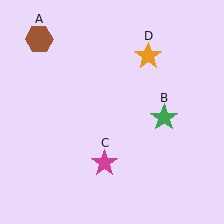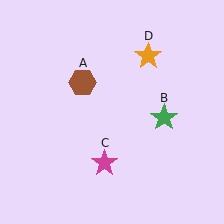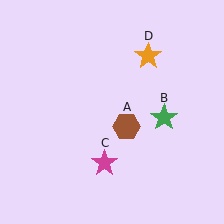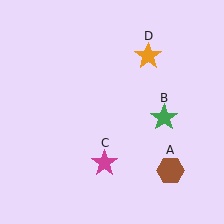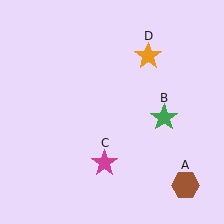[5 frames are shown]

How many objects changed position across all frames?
1 object changed position: brown hexagon (object A).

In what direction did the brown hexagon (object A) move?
The brown hexagon (object A) moved down and to the right.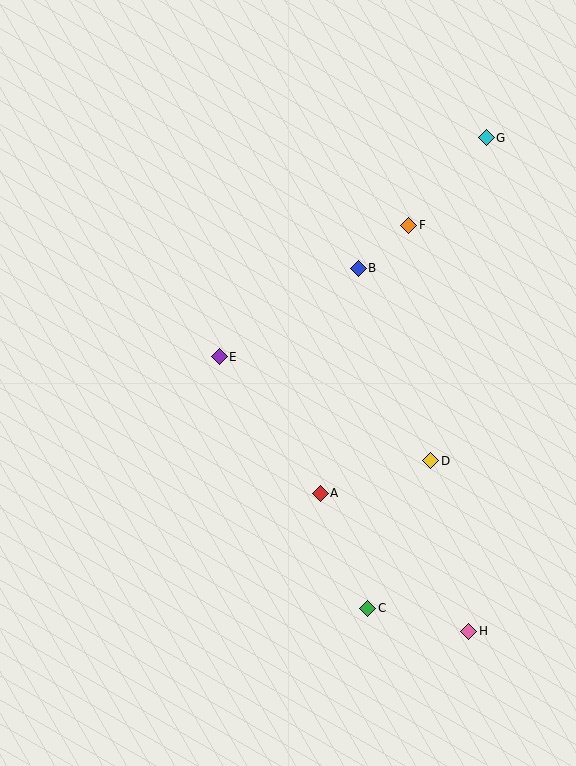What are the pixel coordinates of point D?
Point D is at (431, 461).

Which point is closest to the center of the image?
Point E at (219, 357) is closest to the center.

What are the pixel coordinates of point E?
Point E is at (219, 357).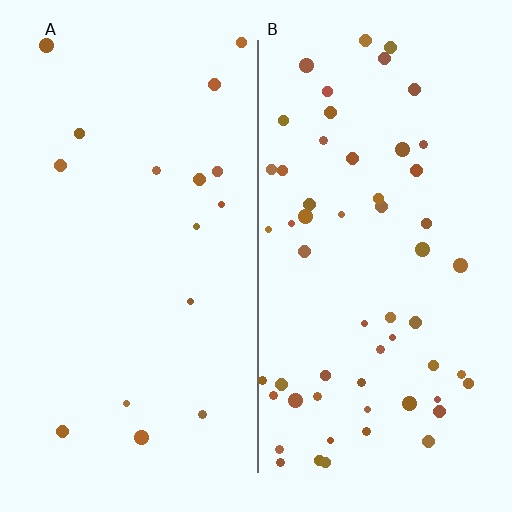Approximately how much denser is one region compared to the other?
Approximately 3.5× — region B over region A.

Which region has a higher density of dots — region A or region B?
B (the right).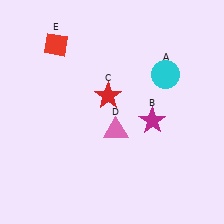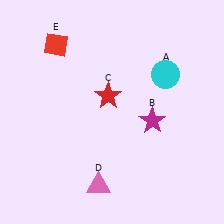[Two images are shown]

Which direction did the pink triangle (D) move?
The pink triangle (D) moved down.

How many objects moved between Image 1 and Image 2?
1 object moved between the two images.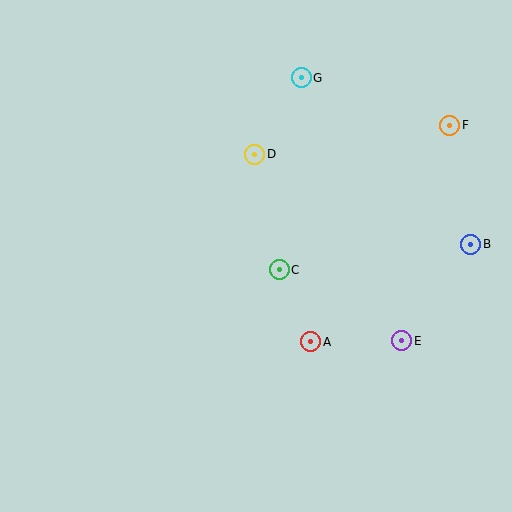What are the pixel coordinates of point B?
Point B is at (471, 244).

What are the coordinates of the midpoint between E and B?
The midpoint between E and B is at (436, 293).